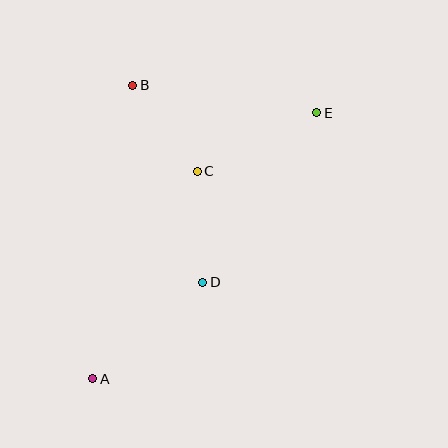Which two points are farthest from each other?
Points A and E are farthest from each other.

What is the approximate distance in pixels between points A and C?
The distance between A and C is approximately 233 pixels.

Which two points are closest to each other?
Points B and C are closest to each other.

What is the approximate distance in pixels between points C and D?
The distance between C and D is approximately 111 pixels.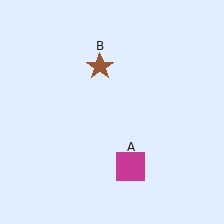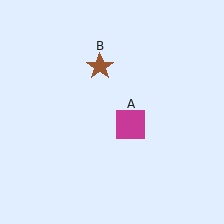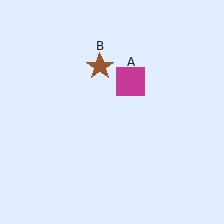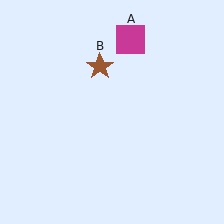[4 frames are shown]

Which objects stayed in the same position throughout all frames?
Brown star (object B) remained stationary.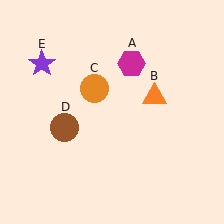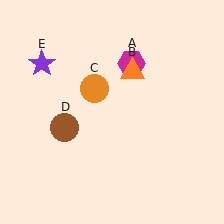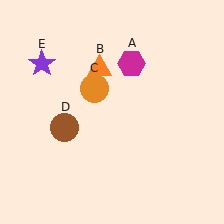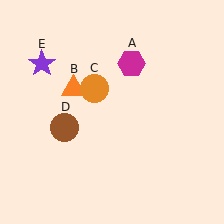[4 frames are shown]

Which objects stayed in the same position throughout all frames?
Magenta hexagon (object A) and orange circle (object C) and brown circle (object D) and purple star (object E) remained stationary.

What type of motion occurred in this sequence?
The orange triangle (object B) rotated counterclockwise around the center of the scene.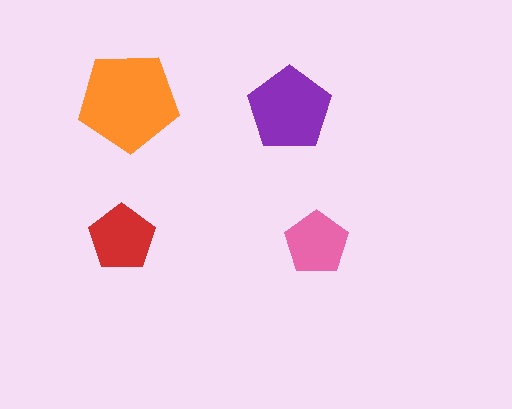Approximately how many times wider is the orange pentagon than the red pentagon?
About 1.5 times wider.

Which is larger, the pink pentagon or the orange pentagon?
The orange one.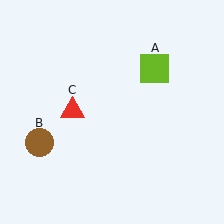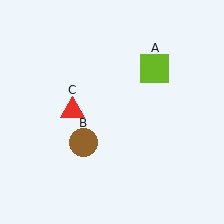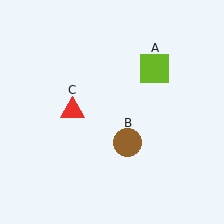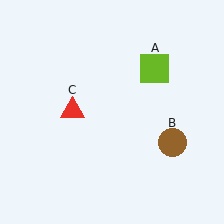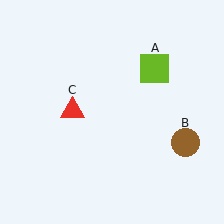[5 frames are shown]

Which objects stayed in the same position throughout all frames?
Lime square (object A) and red triangle (object C) remained stationary.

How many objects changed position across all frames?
1 object changed position: brown circle (object B).